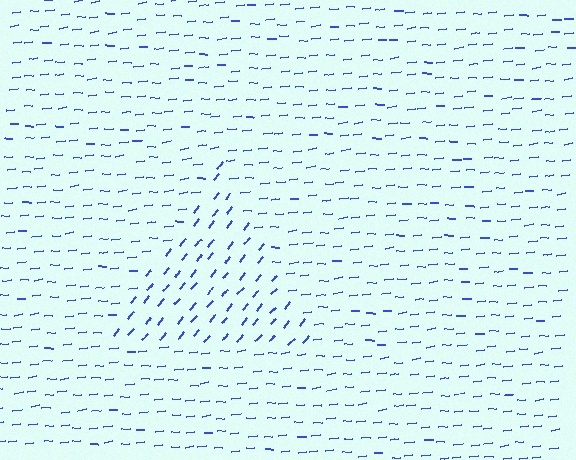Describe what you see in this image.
The image is filled with small blue line segments. A triangle region in the image has lines oriented differently from the surrounding lines, creating a visible texture boundary.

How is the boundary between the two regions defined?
The boundary is defined purely by a change in line orientation (approximately 45 degrees difference). All lines are the same color and thickness.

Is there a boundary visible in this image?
Yes, there is a texture boundary formed by a change in line orientation.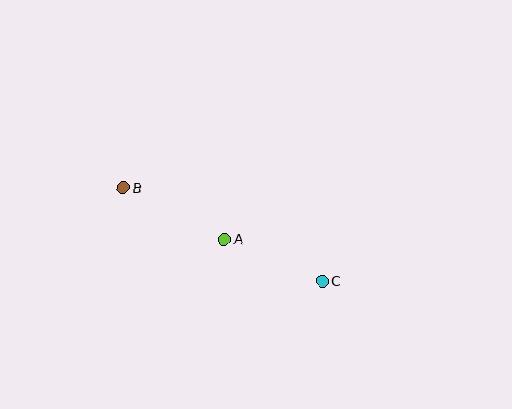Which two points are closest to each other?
Points A and C are closest to each other.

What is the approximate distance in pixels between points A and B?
The distance between A and B is approximately 114 pixels.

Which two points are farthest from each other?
Points B and C are farthest from each other.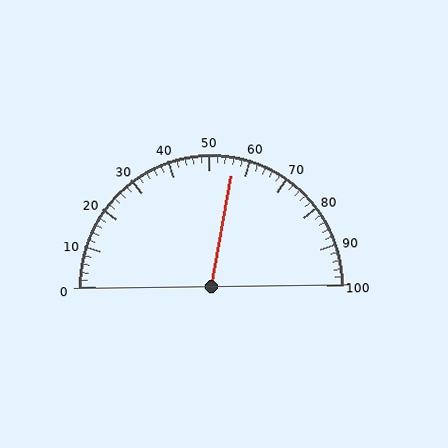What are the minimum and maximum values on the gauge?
The gauge ranges from 0 to 100.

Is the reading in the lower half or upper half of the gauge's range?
The reading is in the upper half of the range (0 to 100).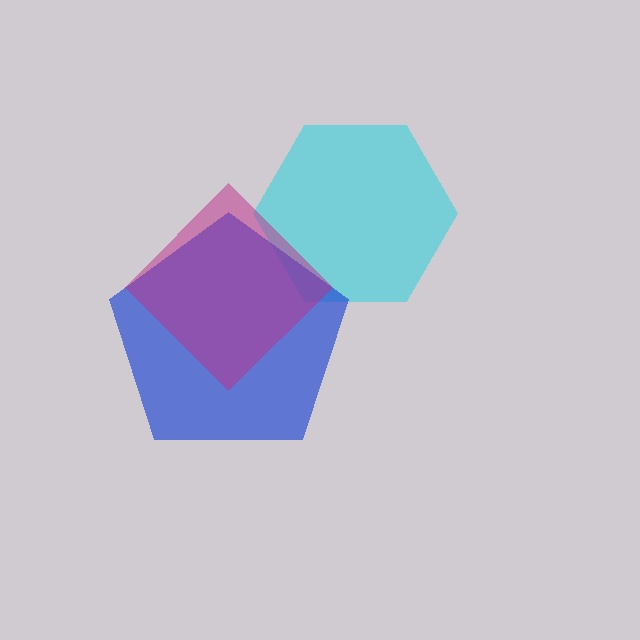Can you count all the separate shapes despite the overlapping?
Yes, there are 3 separate shapes.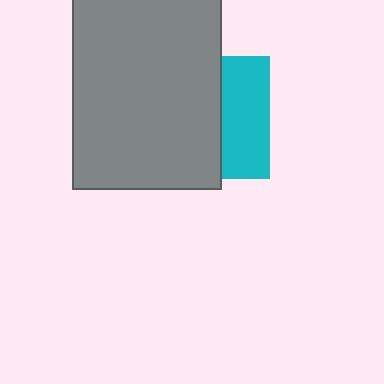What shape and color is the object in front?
The object in front is a gray rectangle.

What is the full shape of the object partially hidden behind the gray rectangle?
The partially hidden object is a cyan square.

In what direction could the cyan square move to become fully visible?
The cyan square could move right. That would shift it out from behind the gray rectangle entirely.